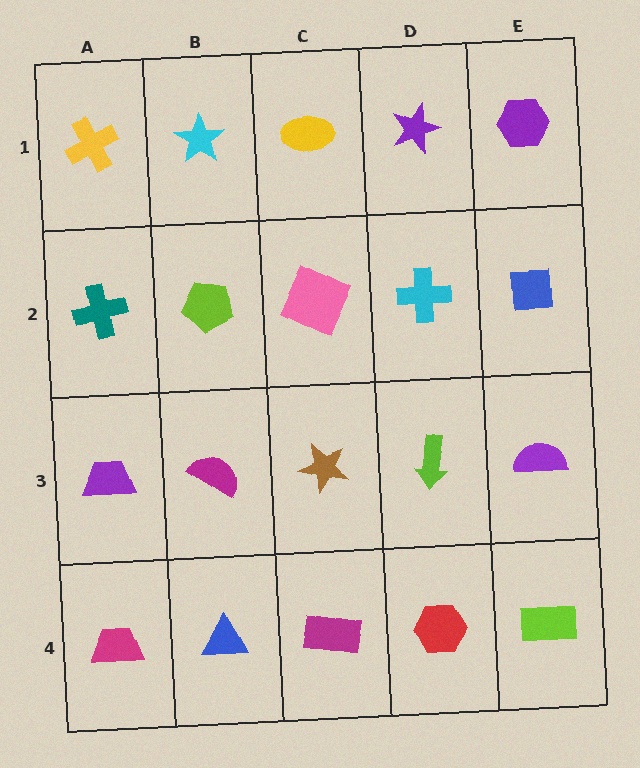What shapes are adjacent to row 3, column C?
A pink square (row 2, column C), a magenta rectangle (row 4, column C), a magenta semicircle (row 3, column B), a lime arrow (row 3, column D).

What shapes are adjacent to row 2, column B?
A cyan star (row 1, column B), a magenta semicircle (row 3, column B), a teal cross (row 2, column A), a pink square (row 2, column C).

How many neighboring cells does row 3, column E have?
3.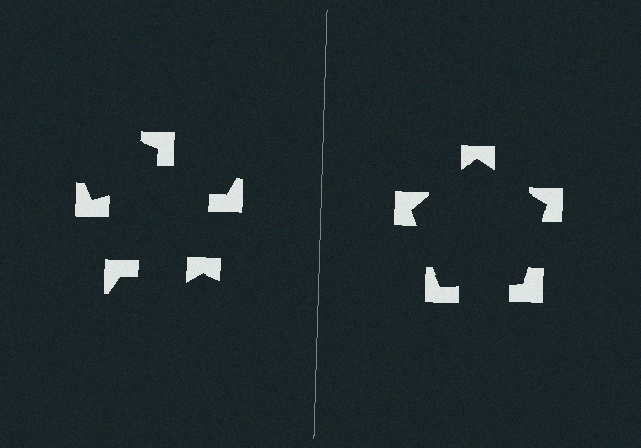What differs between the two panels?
The notched squares are positioned identically on both sides; only the wedge orientations differ. On the right they align to a pentagon; on the left they are misaligned.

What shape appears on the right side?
An illusory pentagon.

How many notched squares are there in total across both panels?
10 — 5 on each side.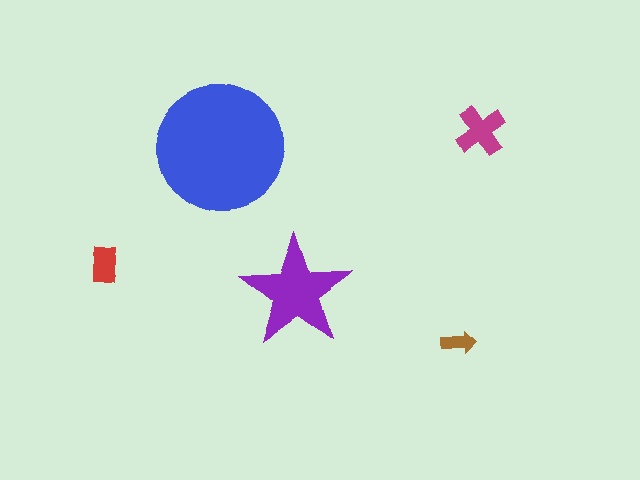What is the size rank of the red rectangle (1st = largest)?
4th.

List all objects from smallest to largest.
The brown arrow, the red rectangle, the magenta cross, the purple star, the blue circle.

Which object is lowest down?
The brown arrow is bottommost.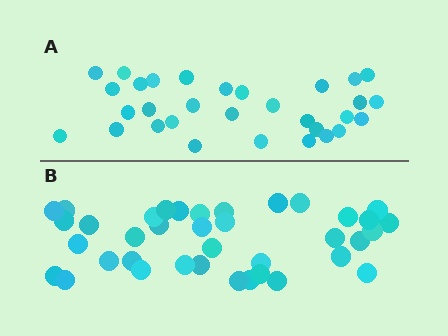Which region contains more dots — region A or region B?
Region B (the bottom region) has more dots.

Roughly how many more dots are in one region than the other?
Region B has roughly 8 or so more dots than region A.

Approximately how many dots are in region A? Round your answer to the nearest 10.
About 30 dots. (The exact count is 31, which rounds to 30.)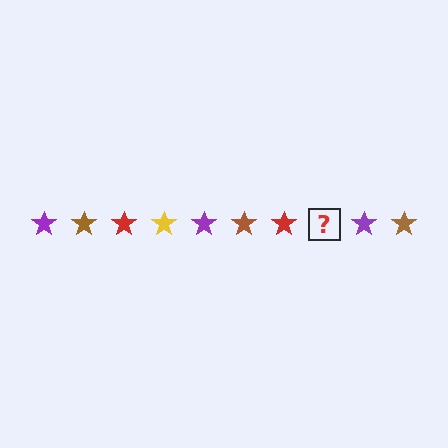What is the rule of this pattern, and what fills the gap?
The rule is that the pattern cycles through purple, brown, red, yellow stars. The gap should be filled with a yellow star.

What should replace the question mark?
The question mark should be replaced with a yellow star.